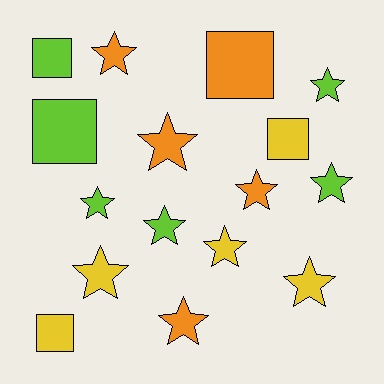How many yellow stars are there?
There are 3 yellow stars.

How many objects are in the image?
There are 16 objects.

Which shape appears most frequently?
Star, with 11 objects.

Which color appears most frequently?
Lime, with 6 objects.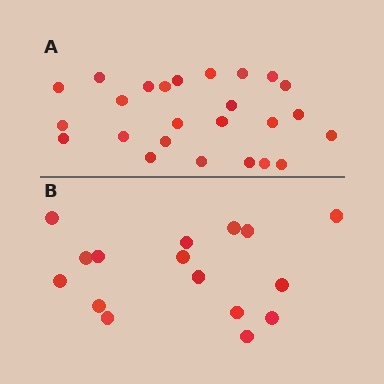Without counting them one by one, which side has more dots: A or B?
Region A (the top region) has more dots.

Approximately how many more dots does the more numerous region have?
Region A has roughly 8 or so more dots than region B.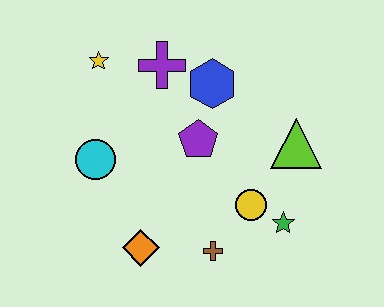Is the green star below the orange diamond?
No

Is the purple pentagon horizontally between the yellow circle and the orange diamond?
Yes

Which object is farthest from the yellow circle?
The yellow star is farthest from the yellow circle.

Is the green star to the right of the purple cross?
Yes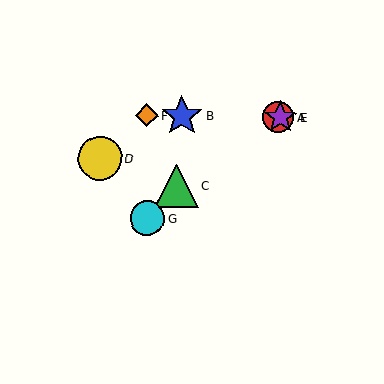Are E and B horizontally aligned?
Yes, both are at y≈118.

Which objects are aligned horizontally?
Objects A, B, E, F are aligned horizontally.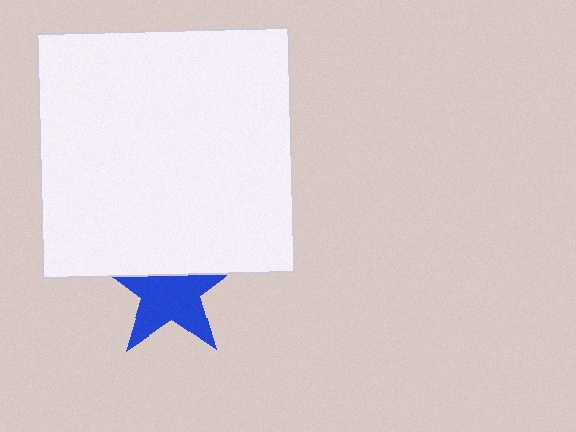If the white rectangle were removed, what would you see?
You would see the complete blue star.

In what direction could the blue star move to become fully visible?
The blue star could move down. That would shift it out from behind the white rectangle entirely.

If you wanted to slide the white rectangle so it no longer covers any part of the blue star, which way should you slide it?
Slide it up — that is the most direct way to separate the two shapes.